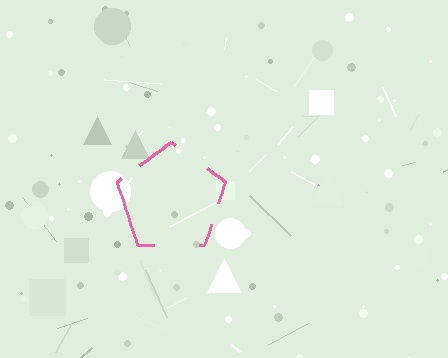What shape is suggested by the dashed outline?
The dashed outline suggests a pentagon.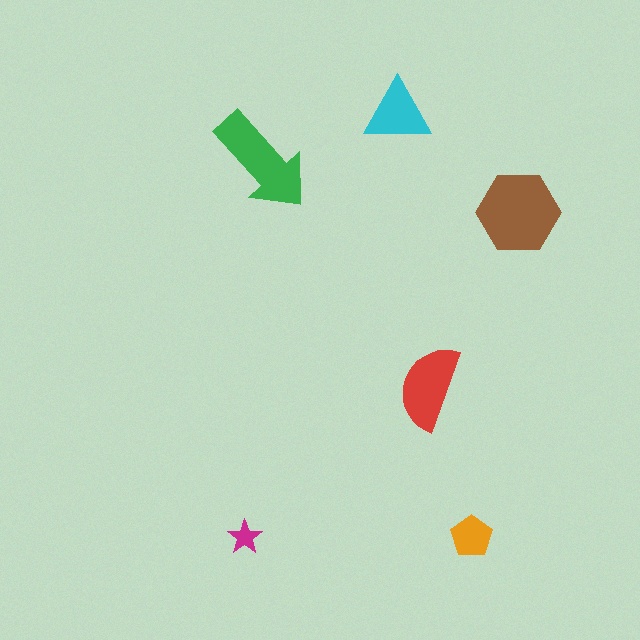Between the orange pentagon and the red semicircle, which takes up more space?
The red semicircle.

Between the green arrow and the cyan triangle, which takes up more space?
The green arrow.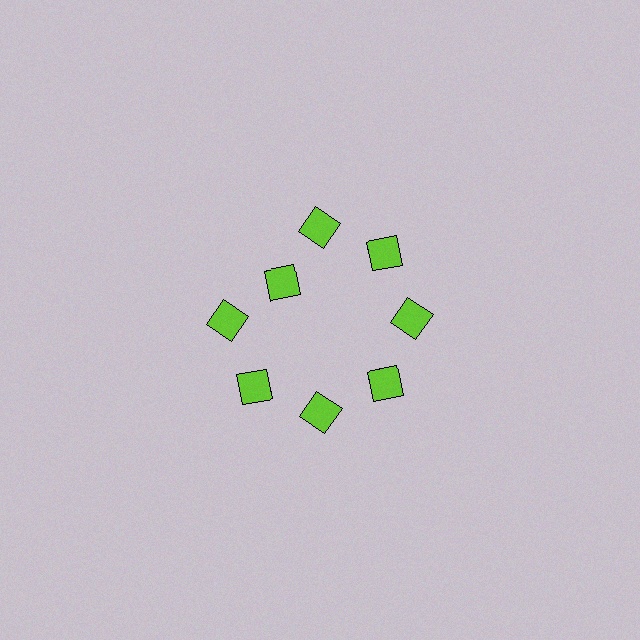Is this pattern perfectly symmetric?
No. The 8 lime diamonds are arranged in a ring, but one element near the 10 o'clock position is pulled inward toward the center, breaking the 8-fold rotational symmetry.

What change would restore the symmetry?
The symmetry would be restored by moving it outward, back onto the ring so that all 8 diamonds sit at equal angles and equal distance from the center.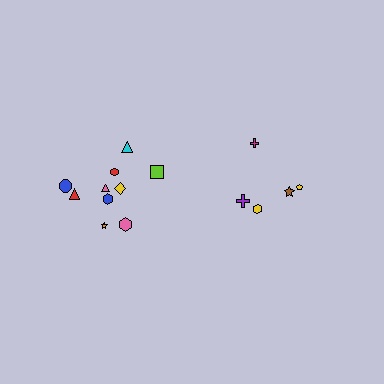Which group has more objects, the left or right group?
The left group.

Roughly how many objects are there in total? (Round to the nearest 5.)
Roughly 15 objects in total.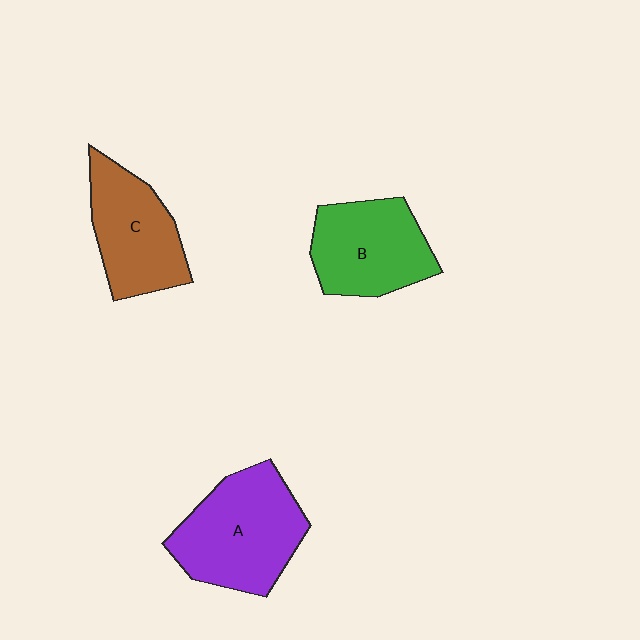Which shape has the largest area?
Shape A (purple).